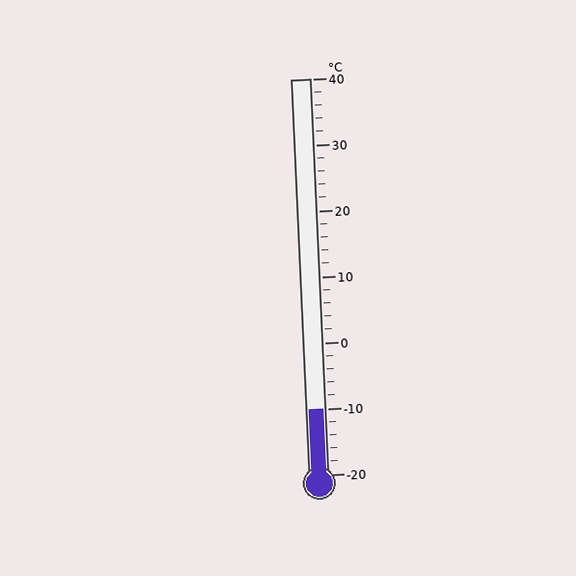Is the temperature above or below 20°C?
The temperature is below 20°C.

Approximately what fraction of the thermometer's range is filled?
The thermometer is filled to approximately 15% of its range.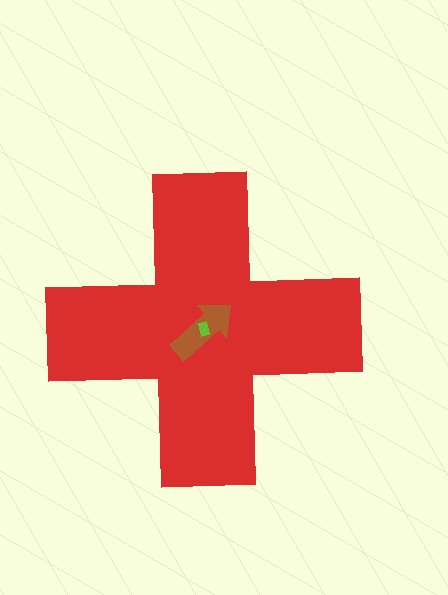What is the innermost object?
The lime rectangle.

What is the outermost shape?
The red cross.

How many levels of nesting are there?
3.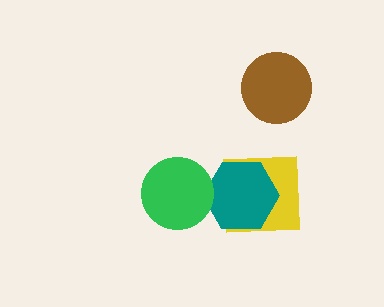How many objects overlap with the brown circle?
0 objects overlap with the brown circle.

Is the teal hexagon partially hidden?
Yes, it is partially covered by another shape.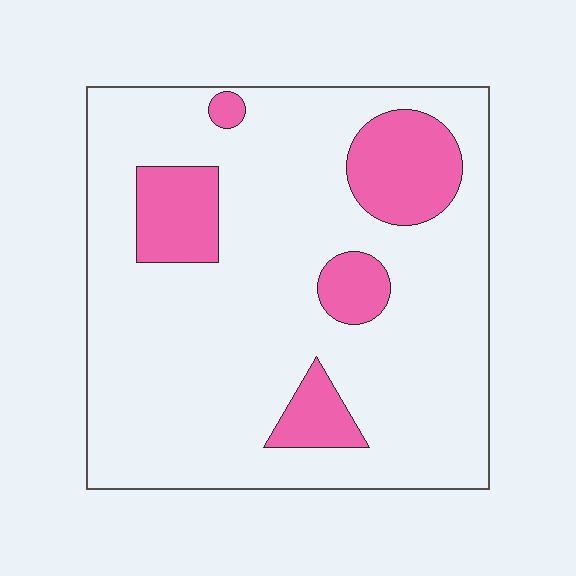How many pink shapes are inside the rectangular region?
5.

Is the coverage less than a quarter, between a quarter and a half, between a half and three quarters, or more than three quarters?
Less than a quarter.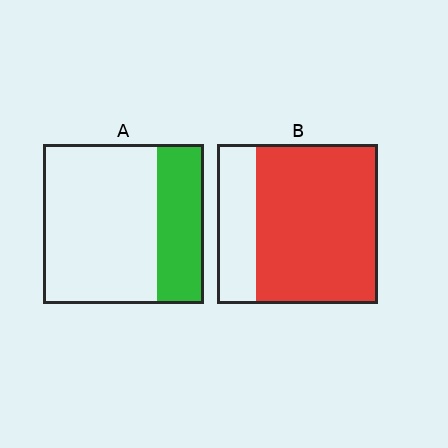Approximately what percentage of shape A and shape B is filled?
A is approximately 30% and B is approximately 75%.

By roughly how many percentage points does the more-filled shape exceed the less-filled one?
By roughly 45 percentage points (B over A).